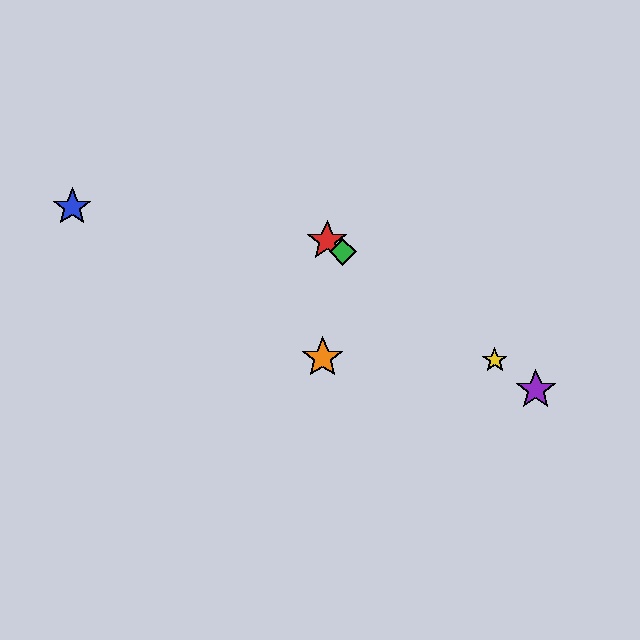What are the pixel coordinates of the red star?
The red star is at (327, 241).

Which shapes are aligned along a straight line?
The red star, the green diamond, the yellow star, the purple star are aligned along a straight line.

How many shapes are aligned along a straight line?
4 shapes (the red star, the green diamond, the yellow star, the purple star) are aligned along a straight line.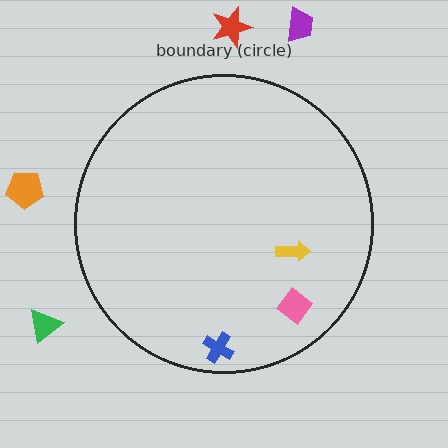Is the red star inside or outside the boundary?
Outside.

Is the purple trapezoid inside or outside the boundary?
Outside.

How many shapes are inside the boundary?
3 inside, 4 outside.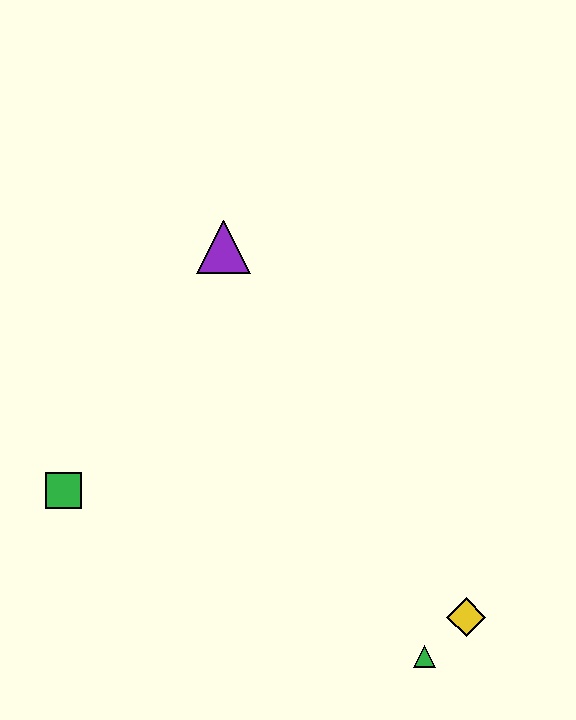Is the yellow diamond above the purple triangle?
No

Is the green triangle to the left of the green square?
No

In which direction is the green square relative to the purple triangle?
The green square is below the purple triangle.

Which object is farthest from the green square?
The yellow diamond is farthest from the green square.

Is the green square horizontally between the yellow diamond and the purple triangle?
No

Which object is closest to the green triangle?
The yellow diamond is closest to the green triangle.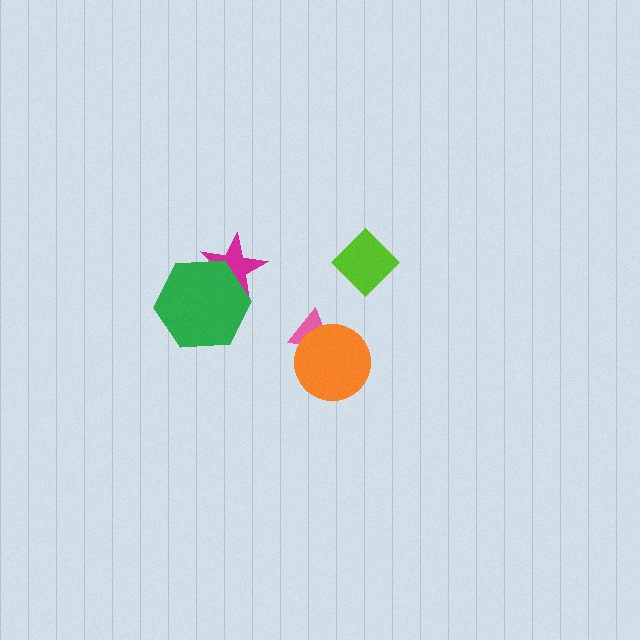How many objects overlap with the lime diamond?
0 objects overlap with the lime diamond.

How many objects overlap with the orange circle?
1 object overlaps with the orange circle.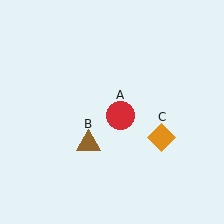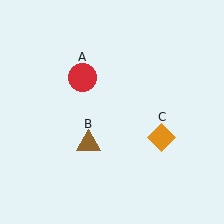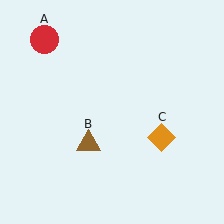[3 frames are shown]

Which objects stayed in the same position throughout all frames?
Brown triangle (object B) and orange diamond (object C) remained stationary.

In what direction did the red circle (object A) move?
The red circle (object A) moved up and to the left.